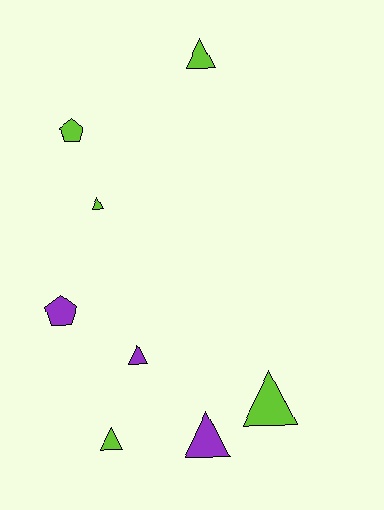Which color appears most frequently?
Lime, with 5 objects.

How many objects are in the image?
There are 8 objects.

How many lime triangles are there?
There are 4 lime triangles.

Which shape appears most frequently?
Triangle, with 6 objects.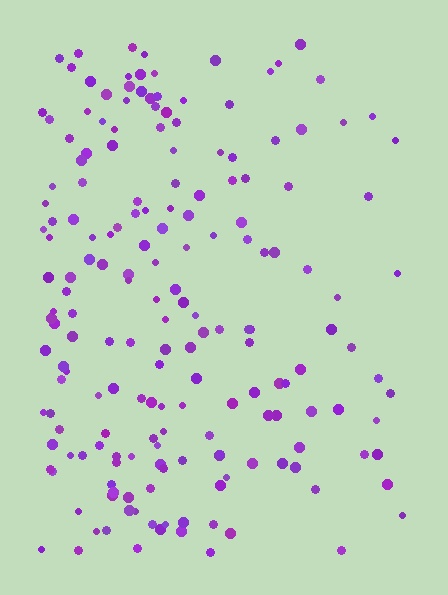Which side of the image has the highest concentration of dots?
The left.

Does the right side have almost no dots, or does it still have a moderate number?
Still a moderate number, just noticeably fewer than the left.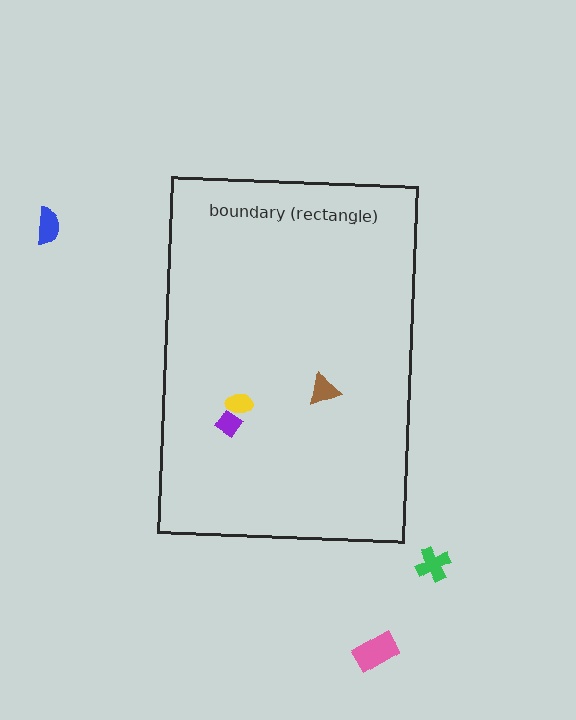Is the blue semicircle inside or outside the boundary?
Outside.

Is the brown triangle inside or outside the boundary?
Inside.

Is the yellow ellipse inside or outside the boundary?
Inside.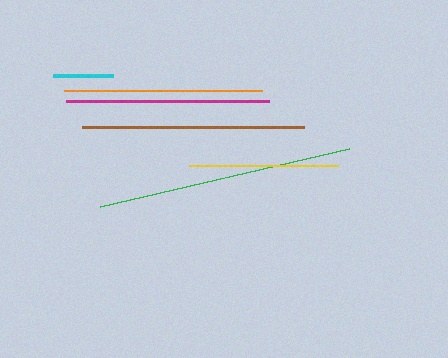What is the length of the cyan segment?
The cyan segment is approximately 61 pixels long.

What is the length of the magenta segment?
The magenta segment is approximately 203 pixels long.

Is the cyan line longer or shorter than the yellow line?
The yellow line is longer than the cyan line.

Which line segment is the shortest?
The cyan line is the shortest at approximately 61 pixels.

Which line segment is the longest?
The green line is the longest at approximately 255 pixels.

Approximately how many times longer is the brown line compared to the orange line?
The brown line is approximately 1.1 times the length of the orange line.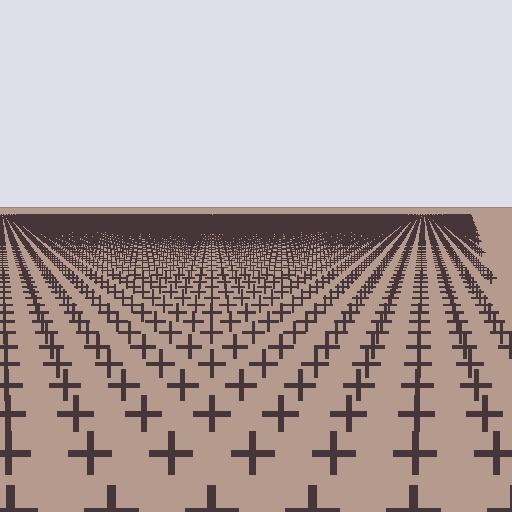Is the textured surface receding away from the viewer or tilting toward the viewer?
The surface is receding away from the viewer. Texture elements get smaller and denser toward the top.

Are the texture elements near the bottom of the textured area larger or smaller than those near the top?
Larger. Near the bottom, elements are closer to the viewer and appear at a bigger on-screen size.